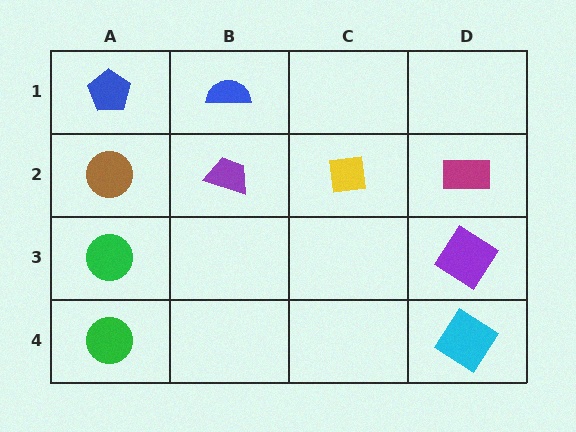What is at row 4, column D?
A cyan diamond.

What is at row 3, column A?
A green circle.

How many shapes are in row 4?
2 shapes.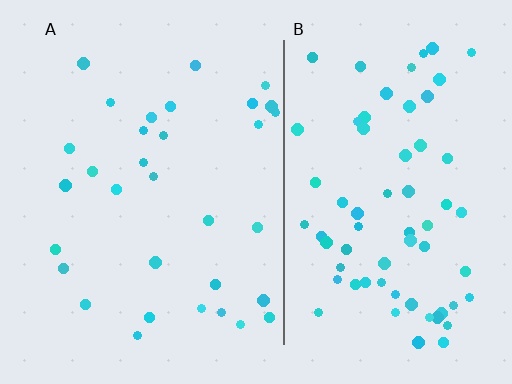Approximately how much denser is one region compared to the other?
Approximately 2.1× — region B over region A.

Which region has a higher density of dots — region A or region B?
B (the right).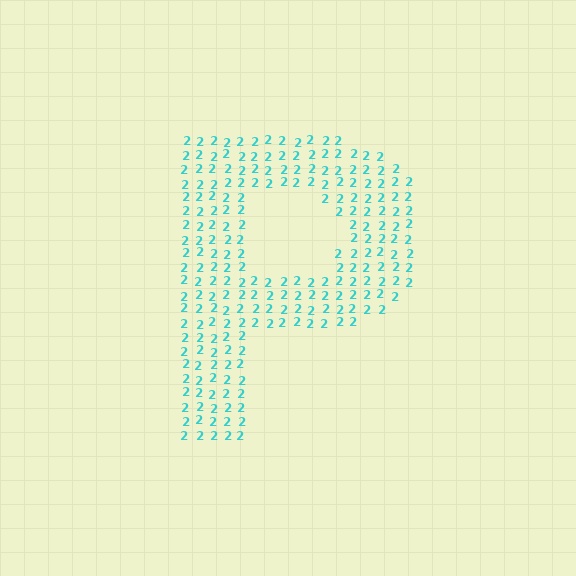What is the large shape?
The large shape is the letter P.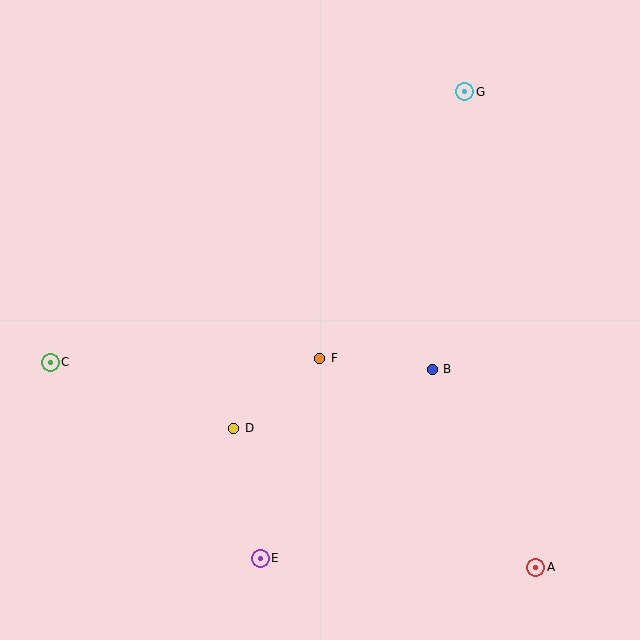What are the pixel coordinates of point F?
Point F is at (320, 358).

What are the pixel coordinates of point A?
Point A is at (536, 567).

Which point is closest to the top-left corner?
Point C is closest to the top-left corner.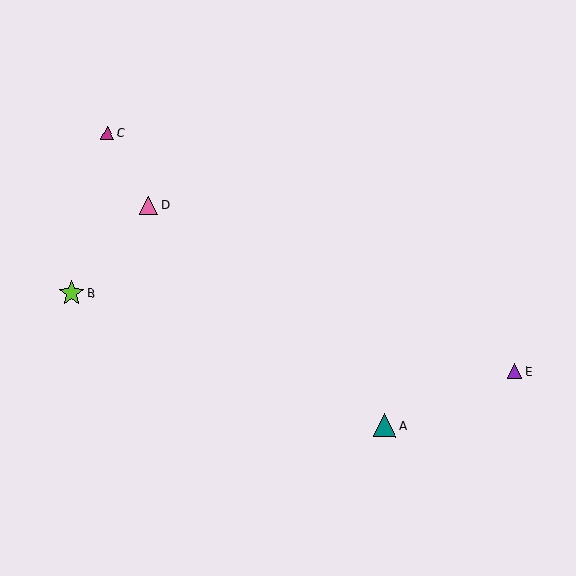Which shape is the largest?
The lime star (labeled B) is the largest.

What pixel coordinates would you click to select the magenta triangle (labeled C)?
Click at (108, 133) to select the magenta triangle C.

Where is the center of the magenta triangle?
The center of the magenta triangle is at (108, 133).